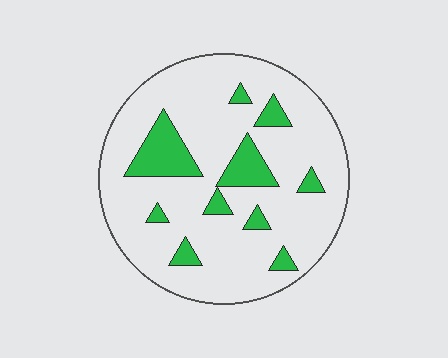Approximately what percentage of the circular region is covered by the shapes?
Approximately 15%.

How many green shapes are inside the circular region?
10.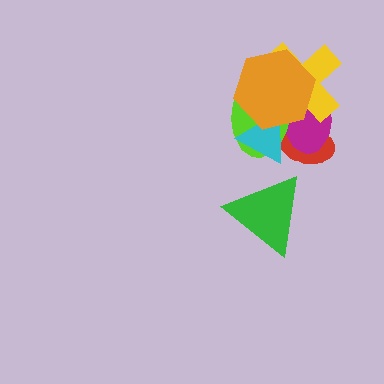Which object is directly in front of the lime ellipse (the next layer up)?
The yellow cross is directly in front of the lime ellipse.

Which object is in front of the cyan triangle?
The orange hexagon is in front of the cyan triangle.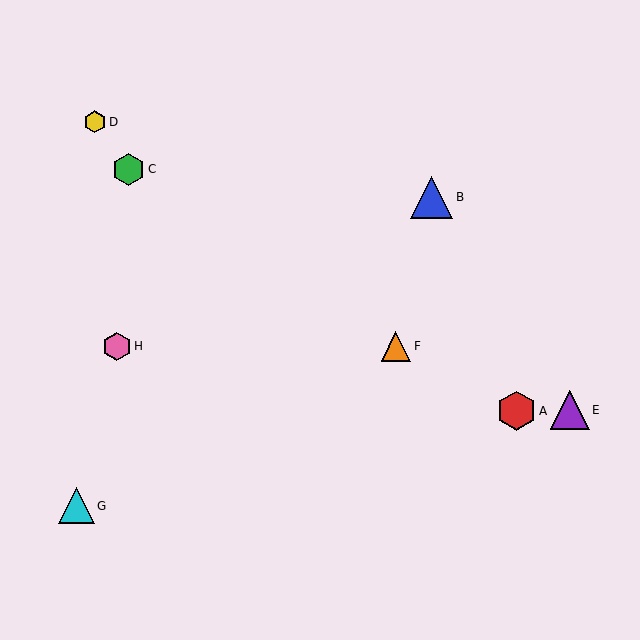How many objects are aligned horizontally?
2 objects (F, H) are aligned horizontally.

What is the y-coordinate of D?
Object D is at y≈122.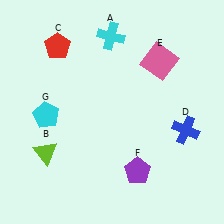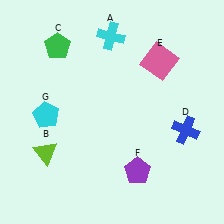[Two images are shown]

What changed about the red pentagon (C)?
In Image 1, C is red. In Image 2, it changed to green.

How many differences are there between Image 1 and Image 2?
There is 1 difference between the two images.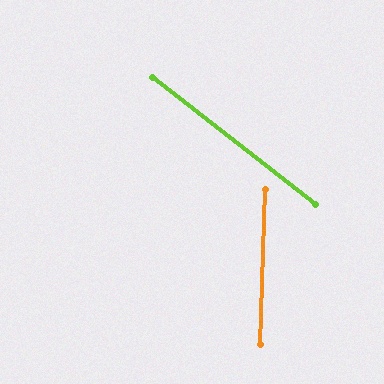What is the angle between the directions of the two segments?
Approximately 54 degrees.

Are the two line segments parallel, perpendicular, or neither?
Neither parallel nor perpendicular — they differ by about 54°.